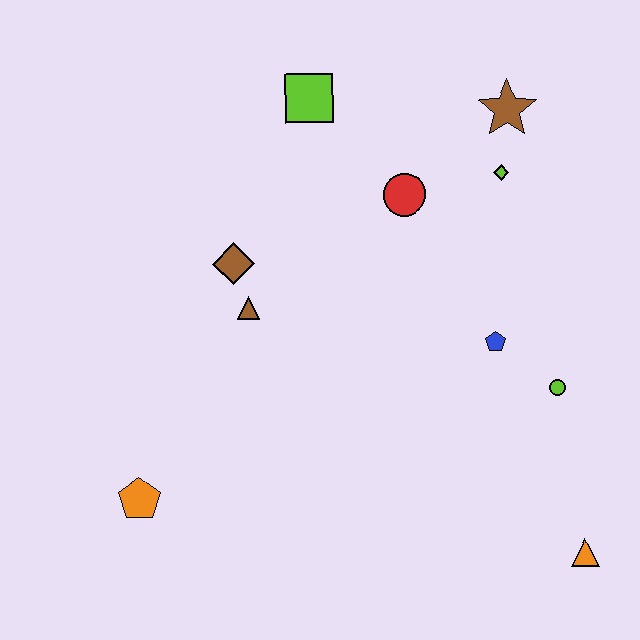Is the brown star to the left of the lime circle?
Yes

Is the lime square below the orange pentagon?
No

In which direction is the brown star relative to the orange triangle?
The brown star is above the orange triangle.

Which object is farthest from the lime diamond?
The orange pentagon is farthest from the lime diamond.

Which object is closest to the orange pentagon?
The brown triangle is closest to the orange pentagon.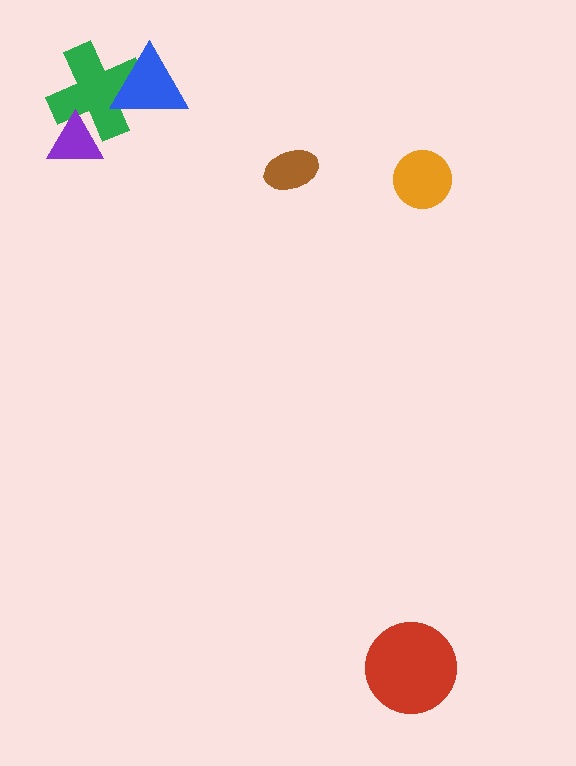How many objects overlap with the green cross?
2 objects overlap with the green cross.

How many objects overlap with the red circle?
0 objects overlap with the red circle.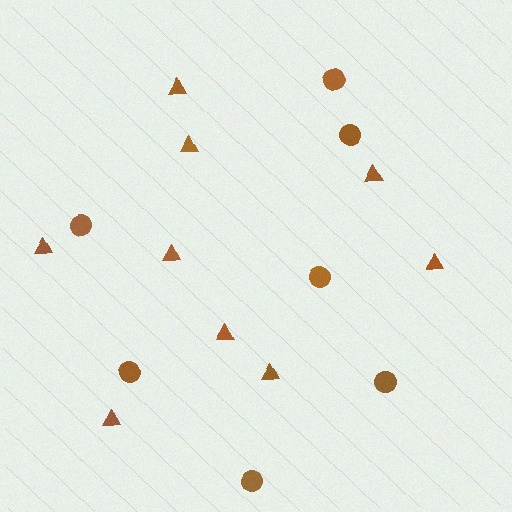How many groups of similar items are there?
There are 2 groups: one group of circles (7) and one group of triangles (9).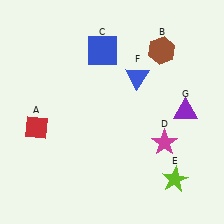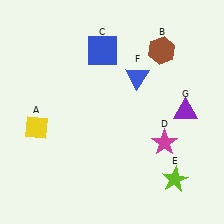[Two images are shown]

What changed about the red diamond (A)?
In Image 1, A is red. In Image 2, it changed to yellow.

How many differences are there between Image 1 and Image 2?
There is 1 difference between the two images.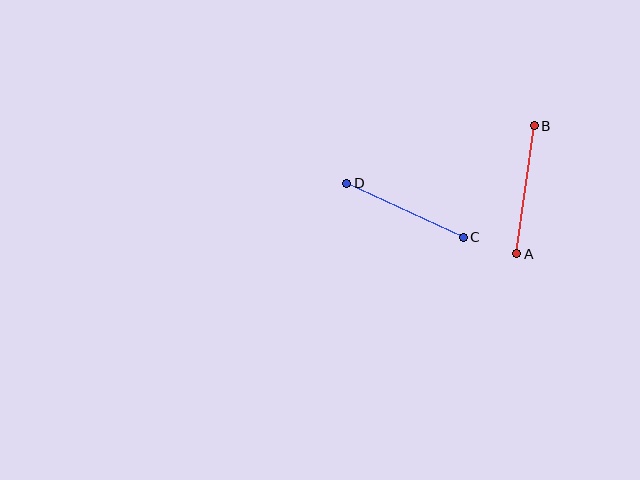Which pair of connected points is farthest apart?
Points A and B are farthest apart.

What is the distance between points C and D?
The distance is approximately 129 pixels.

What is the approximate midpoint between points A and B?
The midpoint is at approximately (526, 190) pixels.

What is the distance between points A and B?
The distance is approximately 129 pixels.